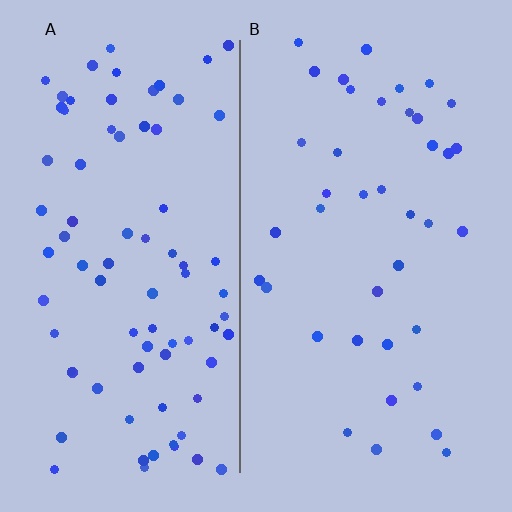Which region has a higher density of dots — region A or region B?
A (the left).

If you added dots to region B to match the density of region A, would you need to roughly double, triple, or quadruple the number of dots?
Approximately double.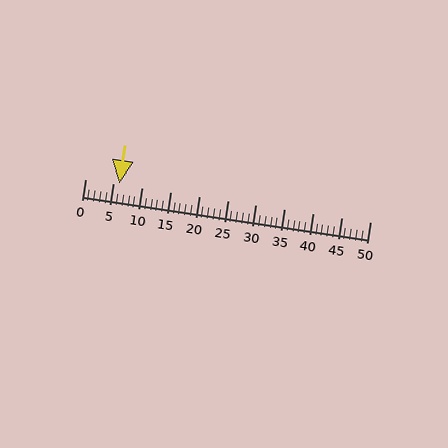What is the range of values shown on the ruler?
The ruler shows values from 0 to 50.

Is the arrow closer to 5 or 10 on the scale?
The arrow is closer to 5.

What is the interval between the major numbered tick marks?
The major tick marks are spaced 5 units apart.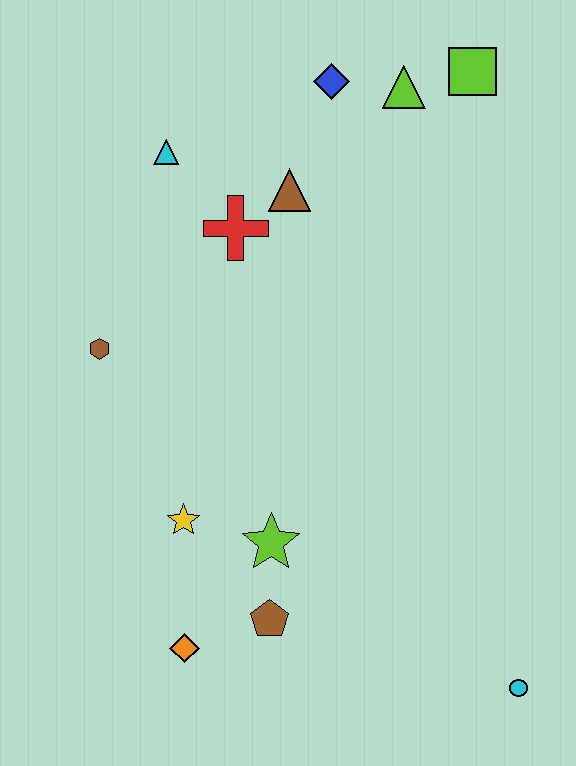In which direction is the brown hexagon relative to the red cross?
The brown hexagon is to the left of the red cross.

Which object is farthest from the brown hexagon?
The cyan circle is farthest from the brown hexagon.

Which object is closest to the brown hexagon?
The red cross is closest to the brown hexagon.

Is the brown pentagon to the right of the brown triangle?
No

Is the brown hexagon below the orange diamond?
No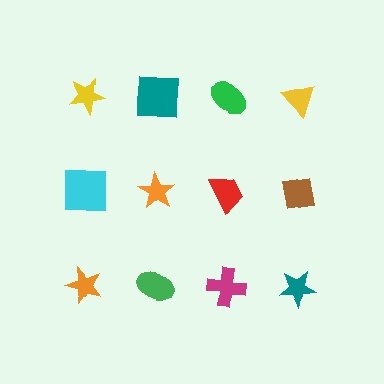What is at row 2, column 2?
An orange star.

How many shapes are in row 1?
4 shapes.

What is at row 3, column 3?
A magenta cross.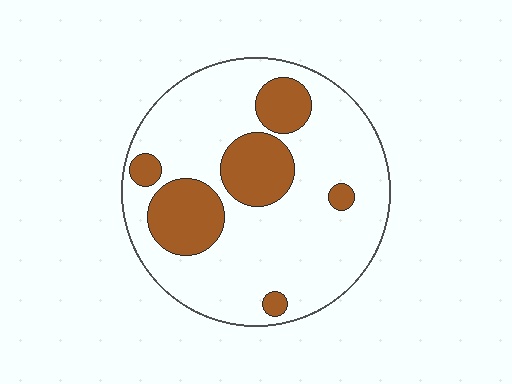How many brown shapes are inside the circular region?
6.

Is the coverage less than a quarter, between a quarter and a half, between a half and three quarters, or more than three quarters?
Less than a quarter.